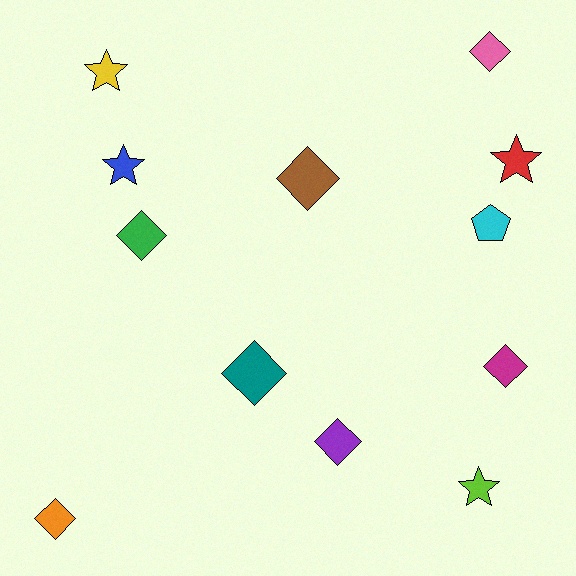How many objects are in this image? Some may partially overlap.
There are 12 objects.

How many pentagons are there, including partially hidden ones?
There is 1 pentagon.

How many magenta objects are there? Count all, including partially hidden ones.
There is 1 magenta object.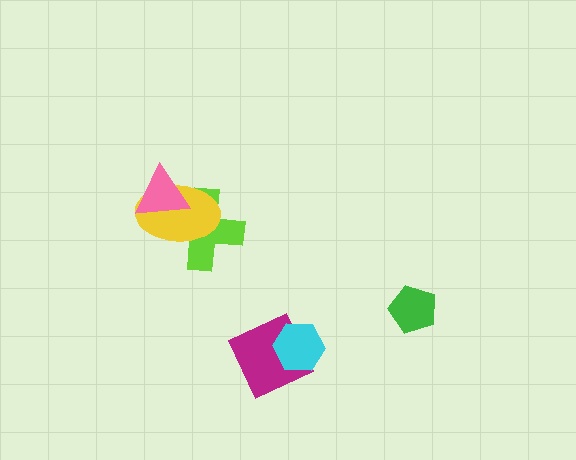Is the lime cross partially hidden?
Yes, it is partially covered by another shape.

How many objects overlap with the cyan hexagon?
1 object overlaps with the cyan hexagon.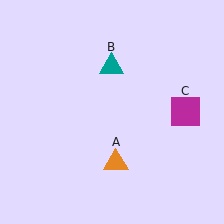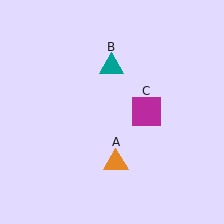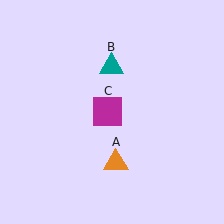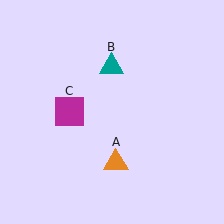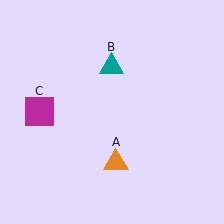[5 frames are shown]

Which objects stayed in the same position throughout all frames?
Orange triangle (object A) and teal triangle (object B) remained stationary.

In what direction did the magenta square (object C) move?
The magenta square (object C) moved left.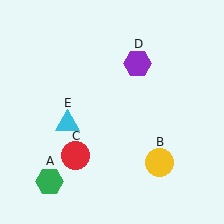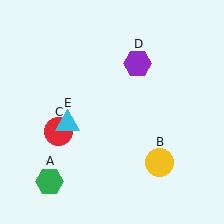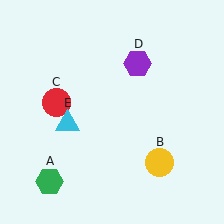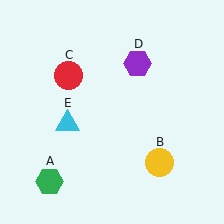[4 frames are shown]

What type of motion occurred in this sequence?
The red circle (object C) rotated clockwise around the center of the scene.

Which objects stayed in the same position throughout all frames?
Green hexagon (object A) and yellow circle (object B) and purple hexagon (object D) and cyan triangle (object E) remained stationary.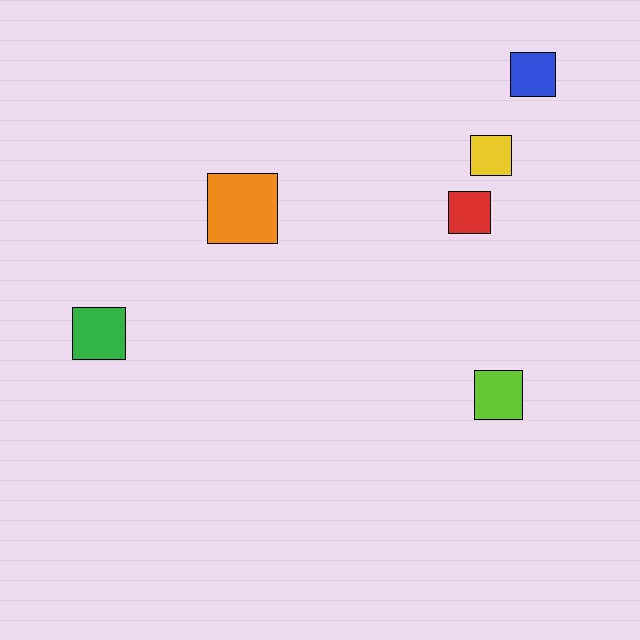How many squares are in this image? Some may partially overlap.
There are 6 squares.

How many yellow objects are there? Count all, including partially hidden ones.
There is 1 yellow object.